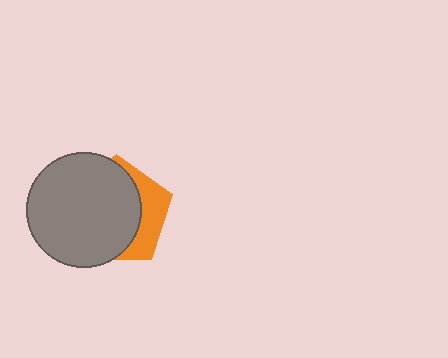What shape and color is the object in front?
The object in front is a gray circle.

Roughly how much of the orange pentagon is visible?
A small part of it is visible (roughly 30%).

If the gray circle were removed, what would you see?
You would see the complete orange pentagon.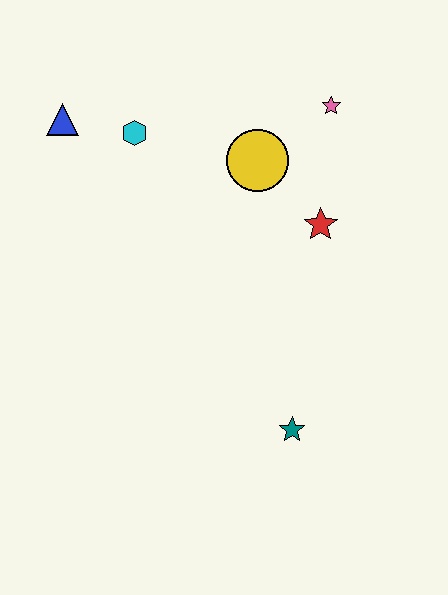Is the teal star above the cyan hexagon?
No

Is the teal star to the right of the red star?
No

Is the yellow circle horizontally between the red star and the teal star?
No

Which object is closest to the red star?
The yellow circle is closest to the red star.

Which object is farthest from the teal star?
The blue triangle is farthest from the teal star.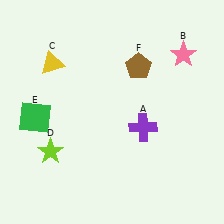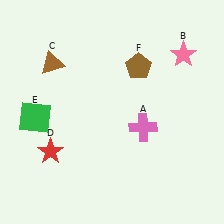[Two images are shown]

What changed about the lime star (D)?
In Image 1, D is lime. In Image 2, it changed to red.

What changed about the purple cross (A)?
In Image 1, A is purple. In Image 2, it changed to pink.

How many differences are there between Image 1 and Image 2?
There are 3 differences between the two images.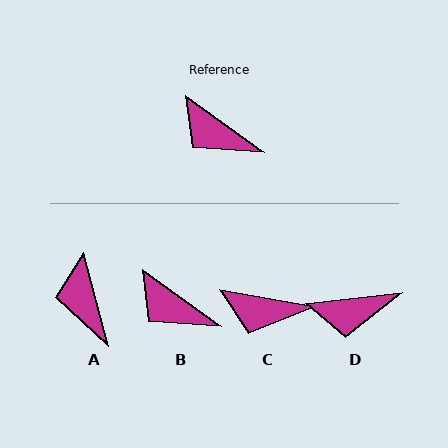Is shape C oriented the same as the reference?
No, it is off by about 26 degrees.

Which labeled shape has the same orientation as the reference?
B.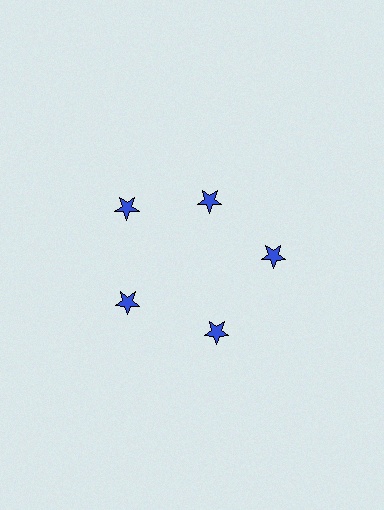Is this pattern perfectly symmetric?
No. The 5 blue stars are arranged in a ring, but one element near the 1 o'clock position is pulled inward toward the center, breaking the 5-fold rotational symmetry.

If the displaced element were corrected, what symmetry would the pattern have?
It would have 5-fold rotational symmetry — the pattern would map onto itself every 72 degrees.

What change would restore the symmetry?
The symmetry would be restored by moving it outward, back onto the ring so that all 5 stars sit at equal angles and equal distance from the center.